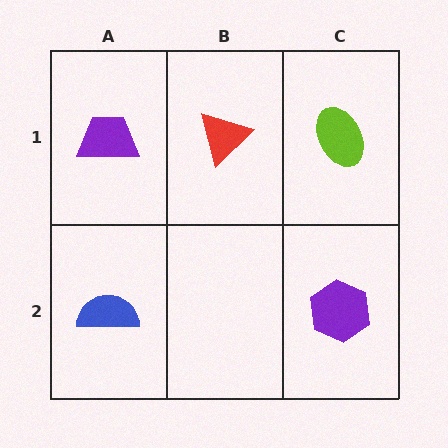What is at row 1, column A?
A purple trapezoid.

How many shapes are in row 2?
2 shapes.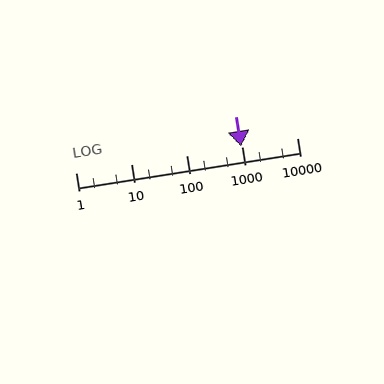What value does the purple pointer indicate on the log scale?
The pointer indicates approximately 960.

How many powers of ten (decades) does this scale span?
The scale spans 4 decades, from 1 to 10000.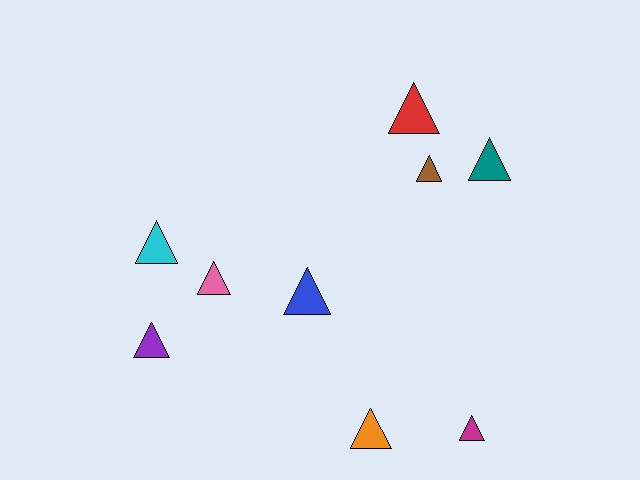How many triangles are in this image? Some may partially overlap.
There are 9 triangles.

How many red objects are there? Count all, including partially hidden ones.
There is 1 red object.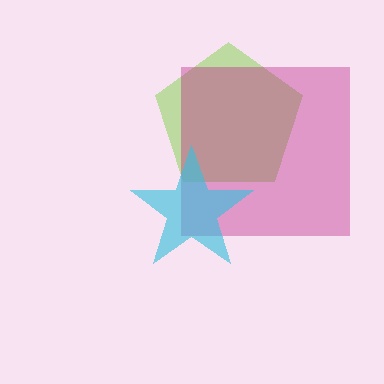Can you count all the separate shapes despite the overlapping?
Yes, there are 3 separate shapes.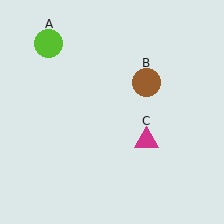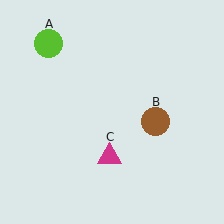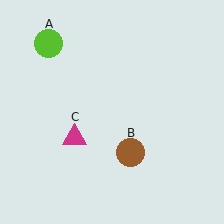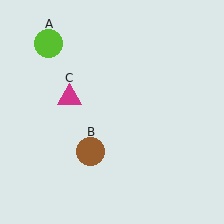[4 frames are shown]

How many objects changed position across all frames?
2 objects changed position: brown circle (object B), magenta triangle (object C).